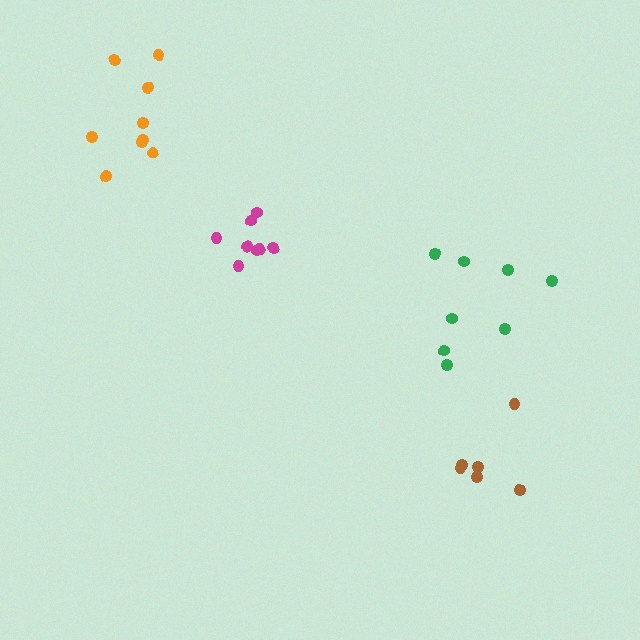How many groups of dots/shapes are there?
There are 4 groups.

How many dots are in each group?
Group 1: 8 dots, Group 2: 9 dots, Group 3: 6 dots, Group 4: 8 dots (31 total).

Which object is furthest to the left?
The orange cluster is leftmost.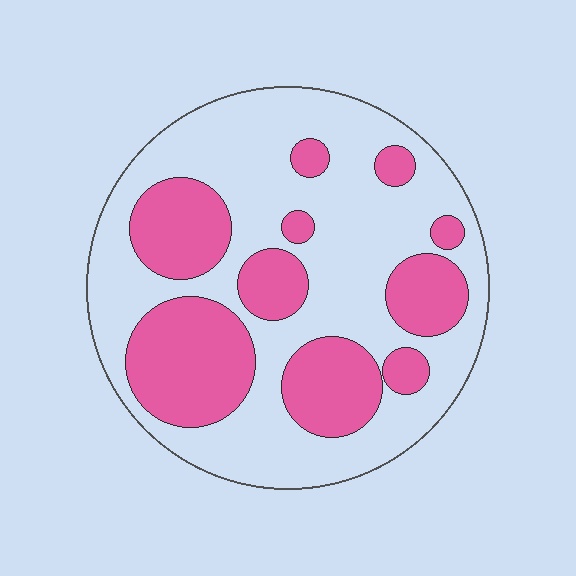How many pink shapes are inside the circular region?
10.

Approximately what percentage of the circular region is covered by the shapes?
Approximately 35%.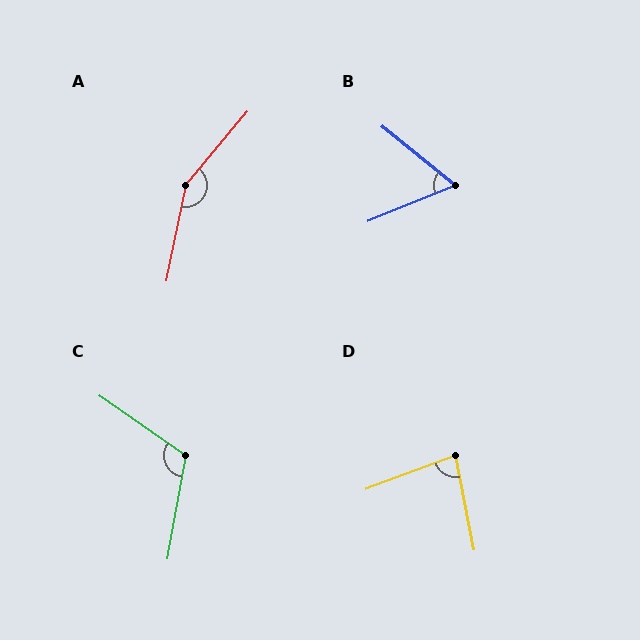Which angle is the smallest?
B, at approximately 61 degrees.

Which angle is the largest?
A, at approximately 151 degrees.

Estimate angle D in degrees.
Approximately 80 degrees.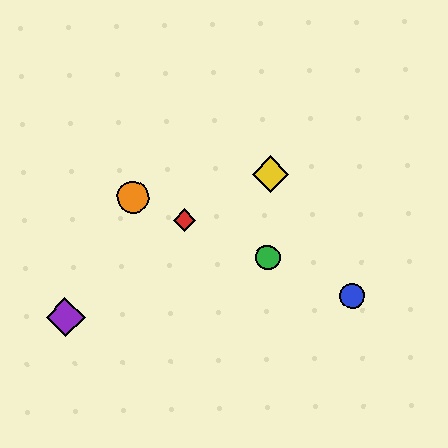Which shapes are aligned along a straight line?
The red diamond, the blue circle, the green circle, the orange circle are aligned along a straight line.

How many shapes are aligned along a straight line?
4 shapes (the red diamond, the blue circle, the green circle, the orange circle) are aligned along a straight line.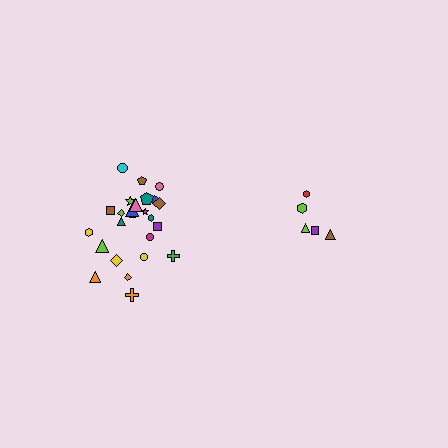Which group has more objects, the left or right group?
The left group.